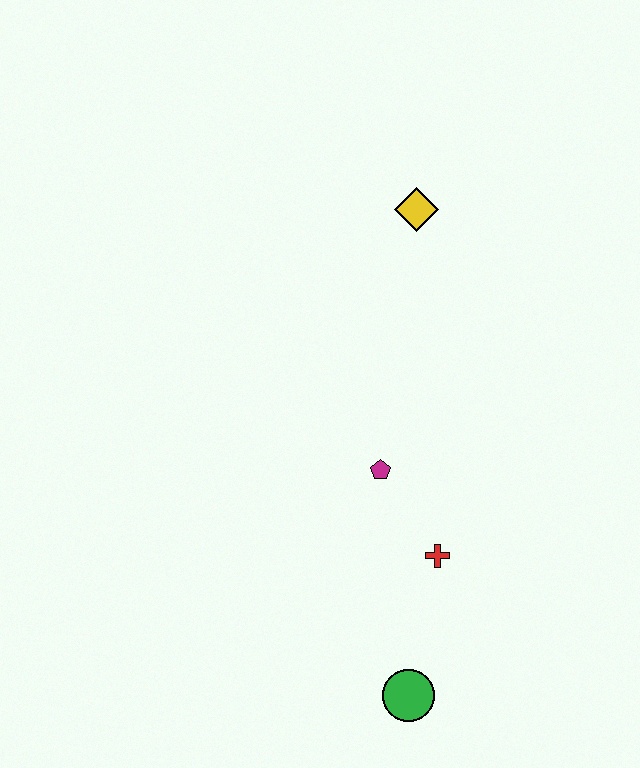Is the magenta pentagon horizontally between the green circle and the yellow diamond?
No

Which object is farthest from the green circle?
The yellow diamond is farthest from the green circle.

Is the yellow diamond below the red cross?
No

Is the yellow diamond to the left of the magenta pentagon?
No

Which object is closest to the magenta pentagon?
The red cross is closest to the magenta pentagon.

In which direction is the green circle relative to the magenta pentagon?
The green circle is below the magenta pentagon.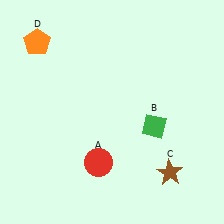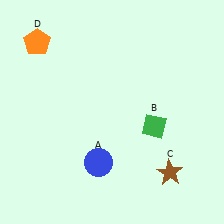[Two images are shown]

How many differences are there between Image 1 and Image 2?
There is 1 difference between the two images.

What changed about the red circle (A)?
In Image 1, A is red. In Image 2, it changed to blue.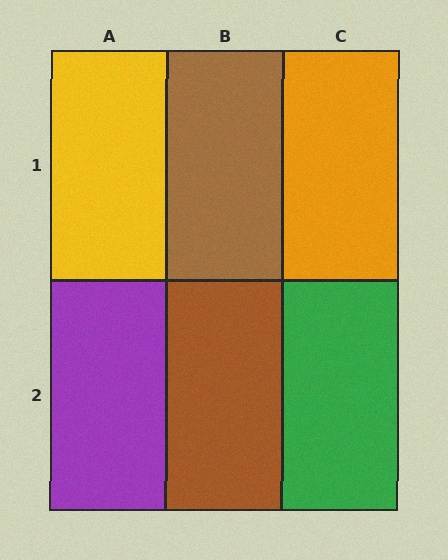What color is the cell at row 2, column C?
Green.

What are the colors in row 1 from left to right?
Yellow, brown, orange.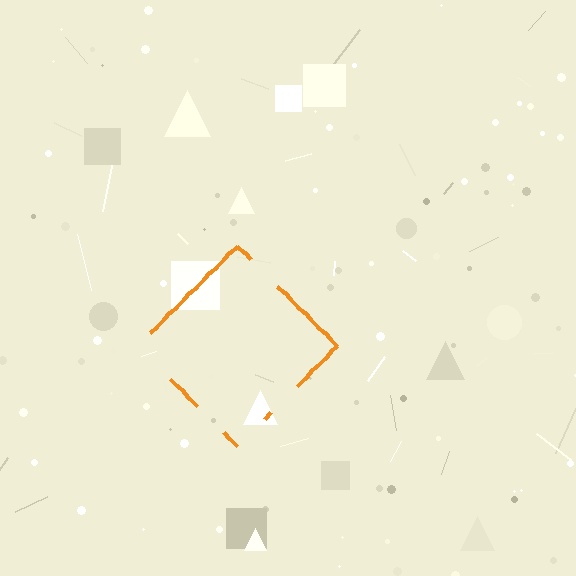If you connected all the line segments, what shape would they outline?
They would outline a diamond.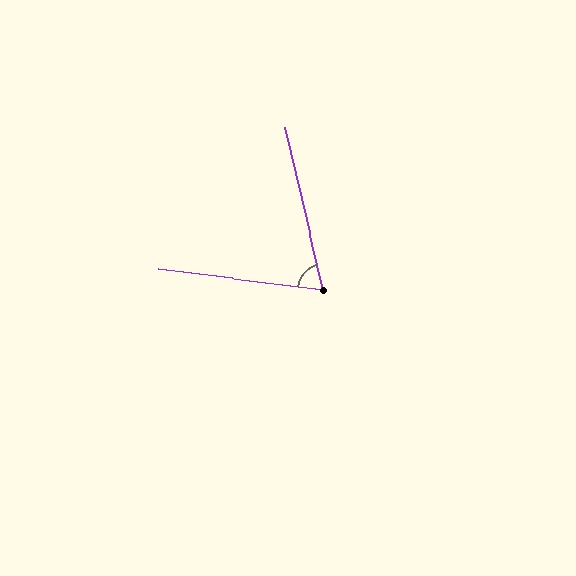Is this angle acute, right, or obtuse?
It is acute.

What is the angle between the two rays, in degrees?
Approximately 70 degrees.